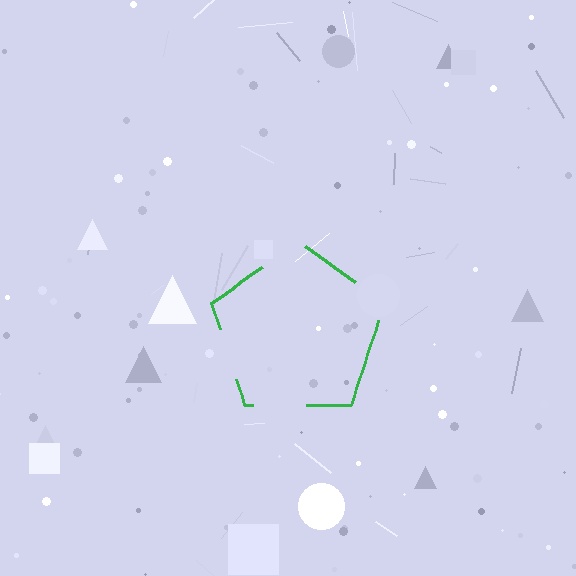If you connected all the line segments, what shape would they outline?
They would outline a pentagon.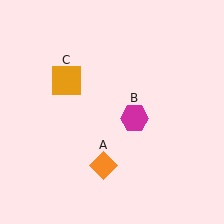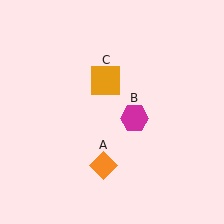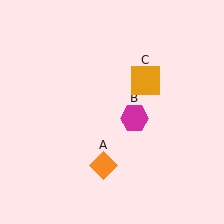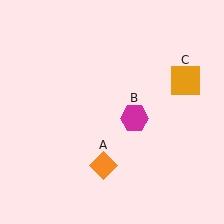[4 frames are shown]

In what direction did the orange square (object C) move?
The orange square (object C) moved right.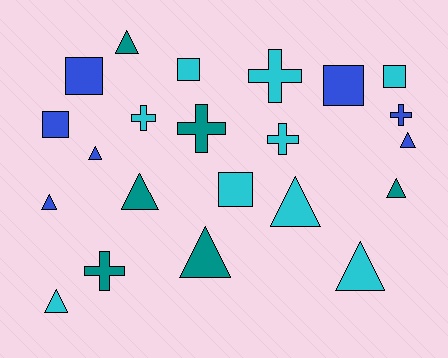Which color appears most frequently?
Cyan, with 9 objects.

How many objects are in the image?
There are 22 objects.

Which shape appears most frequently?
Triangle, with 10 objects.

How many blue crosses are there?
There is 1 blue cross.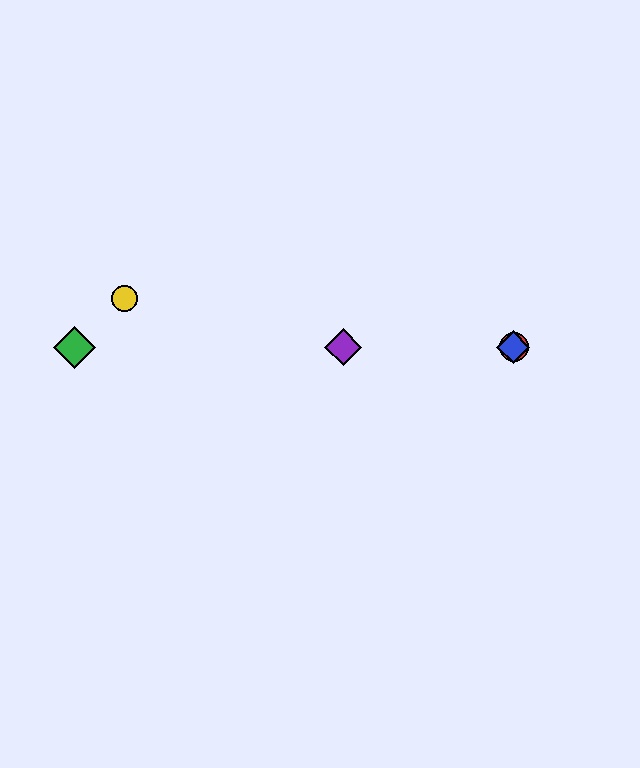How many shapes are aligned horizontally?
4 shapes (the red circle, the blue diamond, the green diamond, the purple diamond) are aligned horizontally.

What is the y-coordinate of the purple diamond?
The purple diamond is at y≈347.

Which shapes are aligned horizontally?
The red circle, the blue diamond, the green diamond, the purple diamond are aligned horizontally.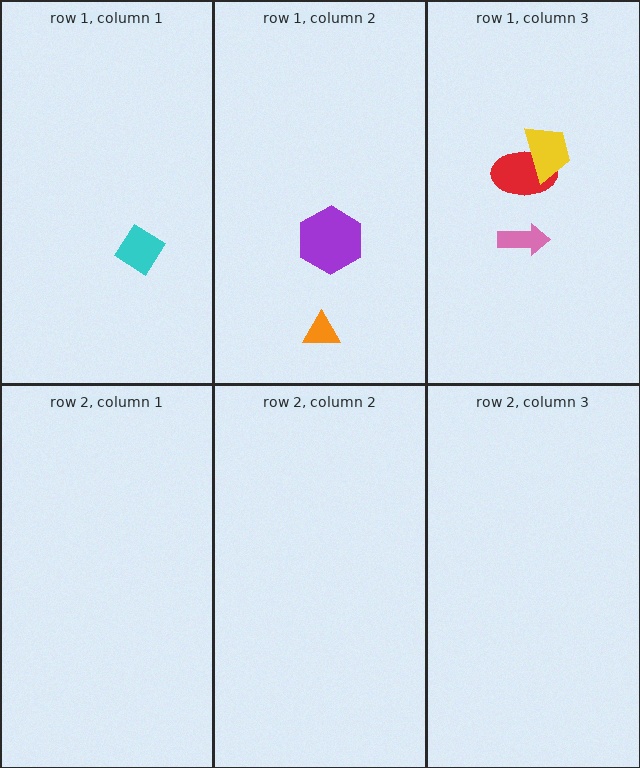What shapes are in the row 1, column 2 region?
The purple hexagon, the orange triangle.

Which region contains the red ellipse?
The row 1, column 3 region.